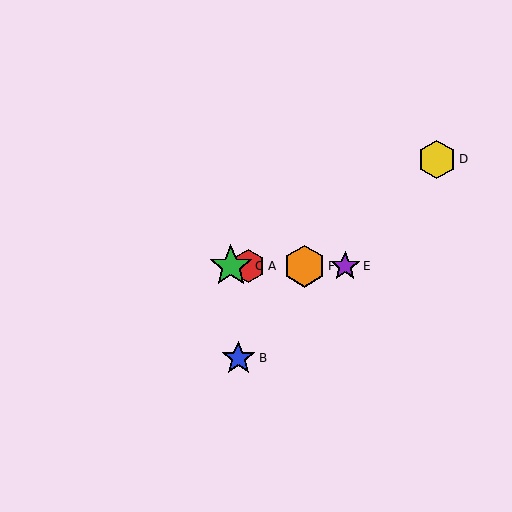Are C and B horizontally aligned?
No, C is at y≈266 and B is at y≈358.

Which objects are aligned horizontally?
Objects A, C, E, F are aligned horizontally.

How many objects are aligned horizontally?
4 objects (A, C, E, F) are aligned horizontally.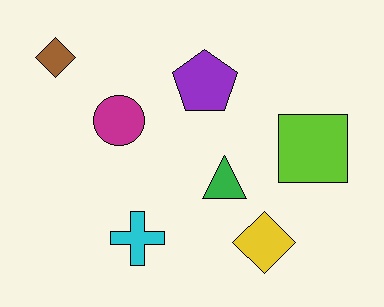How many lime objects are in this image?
There is 1 lime object.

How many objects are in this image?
There are 7 objects.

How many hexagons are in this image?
There are no hexagons.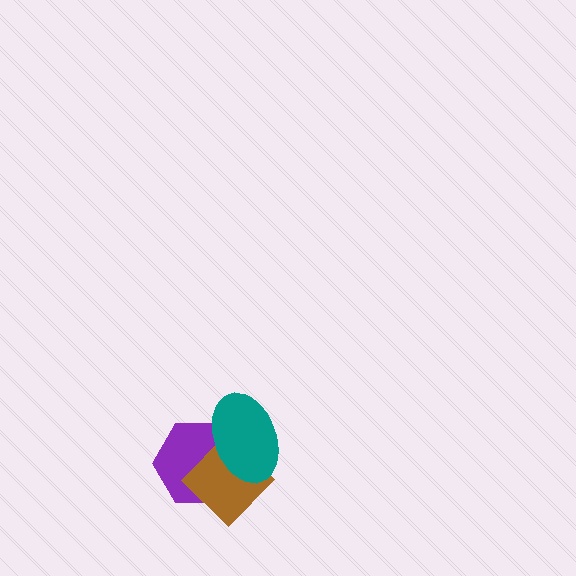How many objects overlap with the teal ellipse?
2 objects overlap with the teal ellipse.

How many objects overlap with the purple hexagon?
2 objects overlap with the purple hexagon.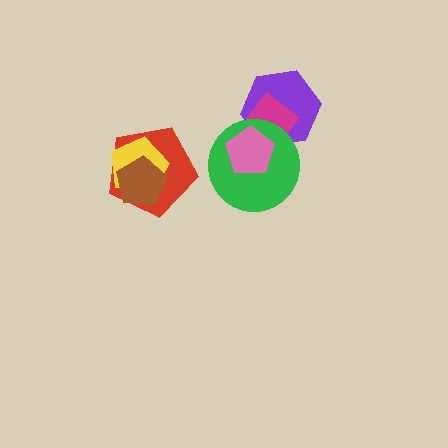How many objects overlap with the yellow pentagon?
2 objects overlap with the yellow pentagon.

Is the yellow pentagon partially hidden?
Yes, it is partially covered by another shape.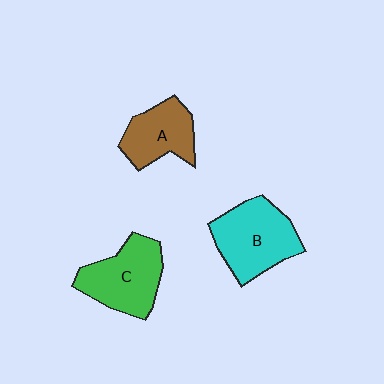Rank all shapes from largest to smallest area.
From largest to smallest: B (cyan), C (green), A (brown).